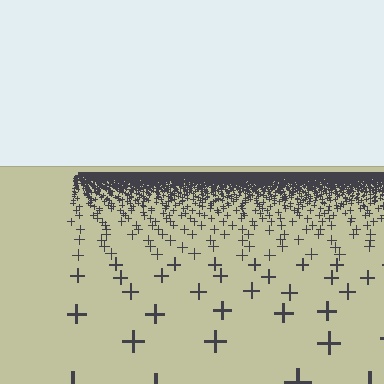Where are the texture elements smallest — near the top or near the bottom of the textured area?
Near the top.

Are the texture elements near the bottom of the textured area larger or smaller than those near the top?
Larger. Near the bottom, elements are closer to the viewer and appear at a bigger on-screen size.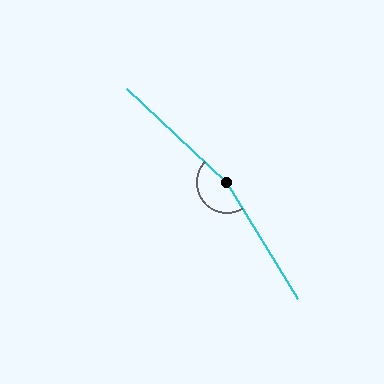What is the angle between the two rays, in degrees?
Approximately 165 degrees.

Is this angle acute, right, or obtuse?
It is obtuse.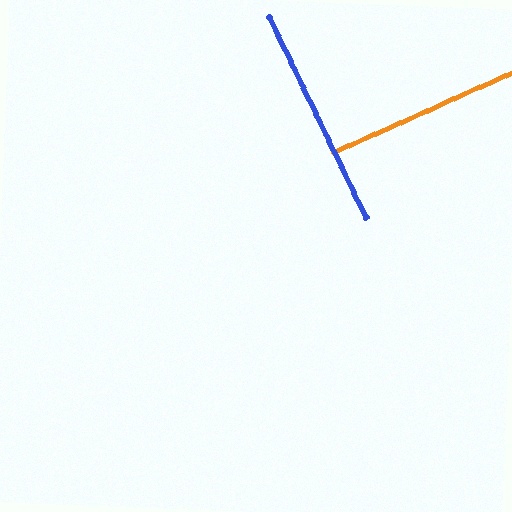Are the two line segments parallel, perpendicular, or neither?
Perpendicular — they meet at approximately 88°.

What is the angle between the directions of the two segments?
Approximately 88 degrees.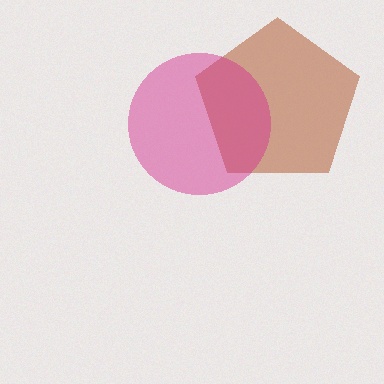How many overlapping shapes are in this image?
There are 2 overlapping shapes in the image.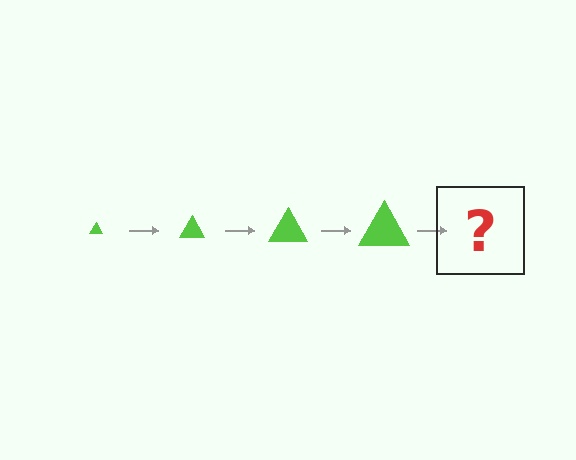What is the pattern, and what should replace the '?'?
The pattern is that the triangle gets progressively larger each step. The '?' should be a lime triangle, larger than the previous one.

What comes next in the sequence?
The next element should be a lime triangle, larger than the previous one.